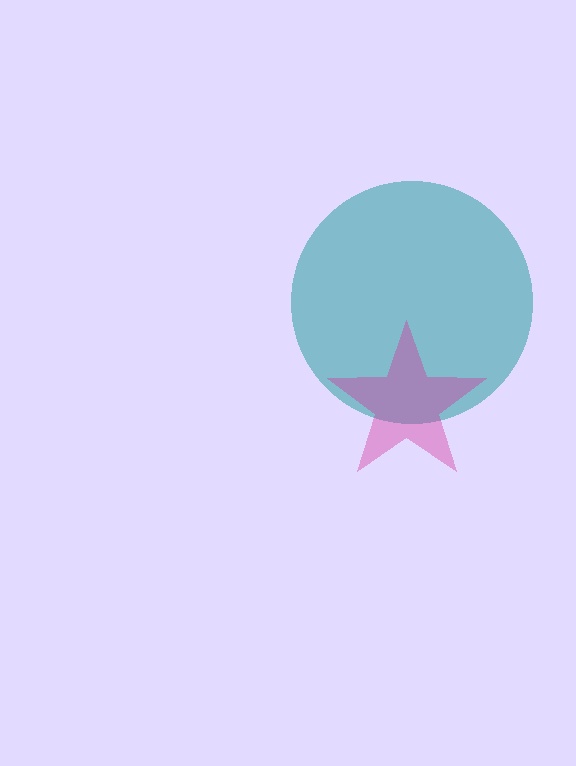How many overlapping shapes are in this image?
There are 2 overlapping shapes in the image.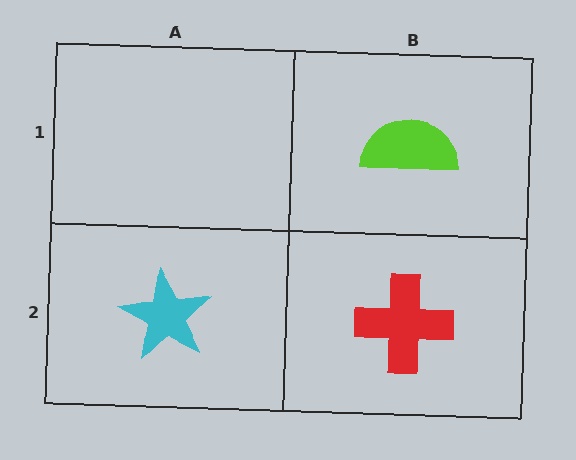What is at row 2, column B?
A red cross.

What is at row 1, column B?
A lime semicircle.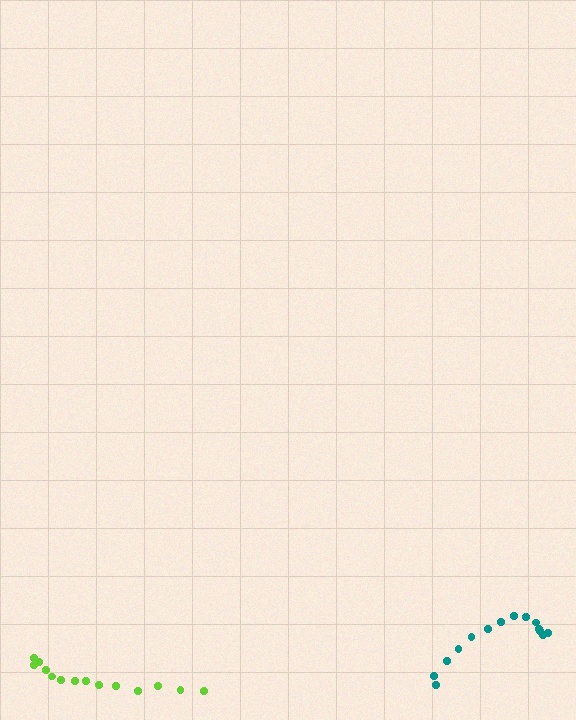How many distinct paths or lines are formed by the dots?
There are 2 distinct paths.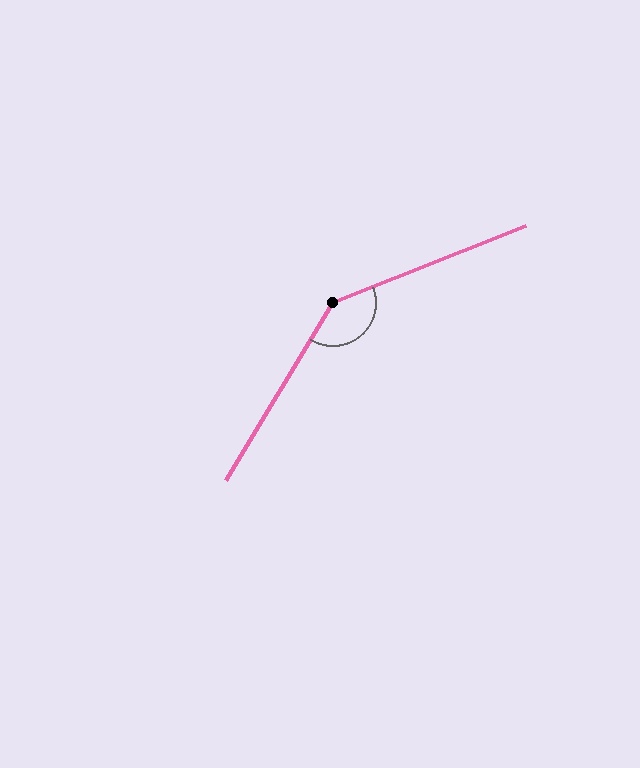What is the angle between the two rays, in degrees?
Approximately 143 degrees.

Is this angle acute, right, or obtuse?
It is obtuse.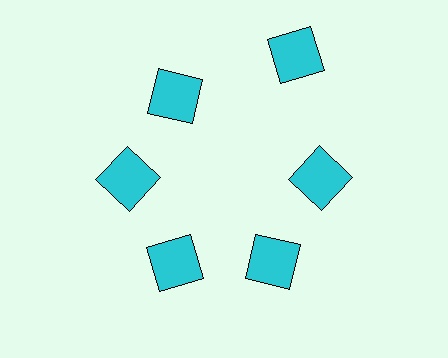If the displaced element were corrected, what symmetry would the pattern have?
It would have 6-fold rotational symmetry — the pattern would map onto itself every 60 degrees.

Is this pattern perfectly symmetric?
No. The 6 cyan squares are arranged in a ring, but one element near the 1 o'clock position is pushed outward from the center, breaking the 6-fold rotational symmetry.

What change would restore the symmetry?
The symmetry would be restored by moving it inward, back onto the ring so that all 6 squares sit at equal angles and equal distance from the center.